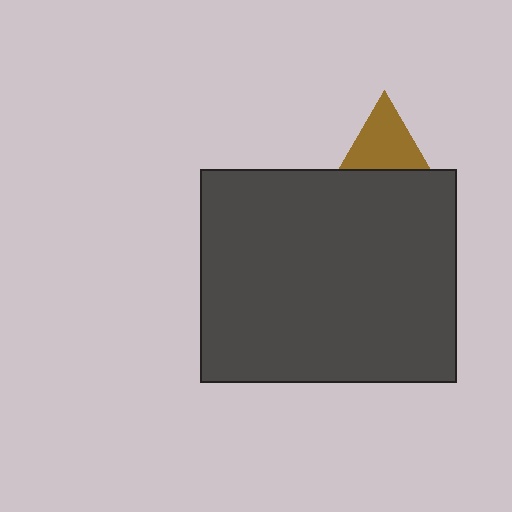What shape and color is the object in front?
The object in front is a dark gray rectangle.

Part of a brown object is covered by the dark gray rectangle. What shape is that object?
It is a triangle.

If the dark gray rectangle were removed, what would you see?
You would see the complete brown triangle.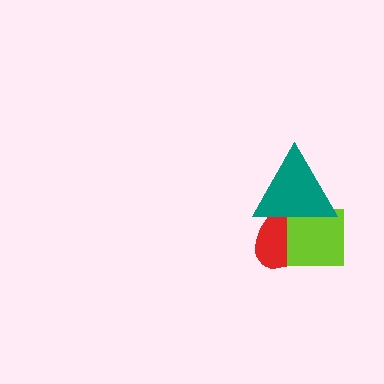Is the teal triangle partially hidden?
No, no other shape covers it.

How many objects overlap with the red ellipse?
2 objects overlap with the red ellipse.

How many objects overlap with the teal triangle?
2 objects overlap with the teal triangle.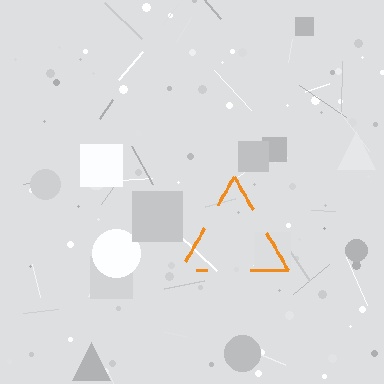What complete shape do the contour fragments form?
The contour fragments form a triangle.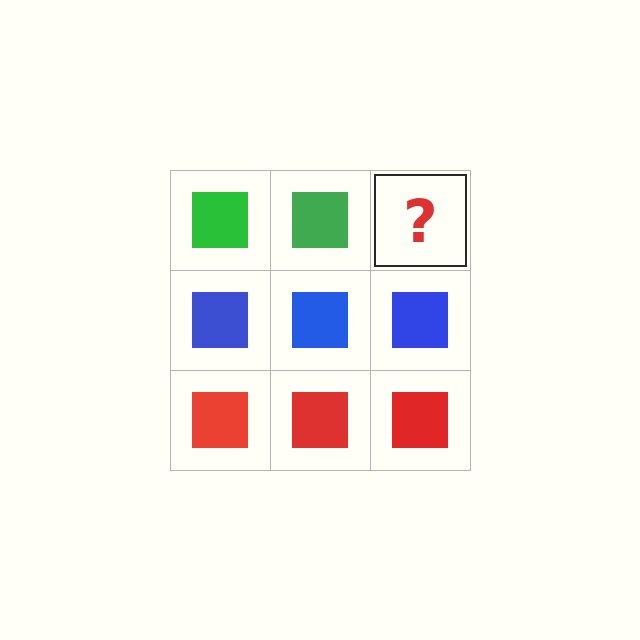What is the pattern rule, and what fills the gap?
The rule is that each row has a consistent color. The gap should be filled with a green square.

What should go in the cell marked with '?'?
The missing cell should contain a green square.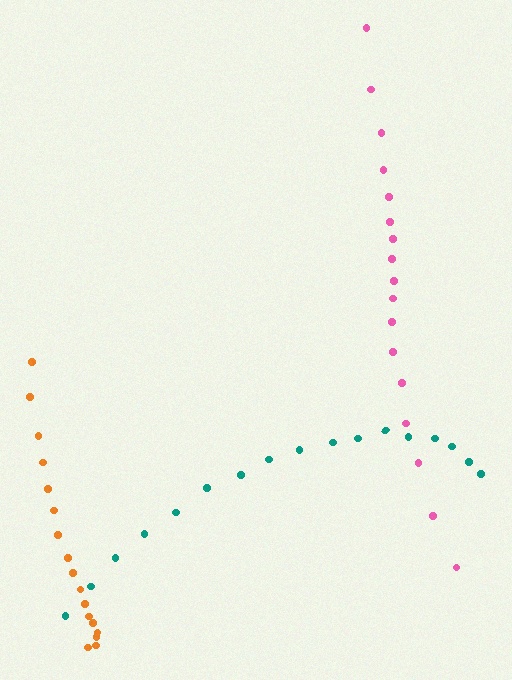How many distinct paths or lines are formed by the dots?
There are 3 distinct paths.